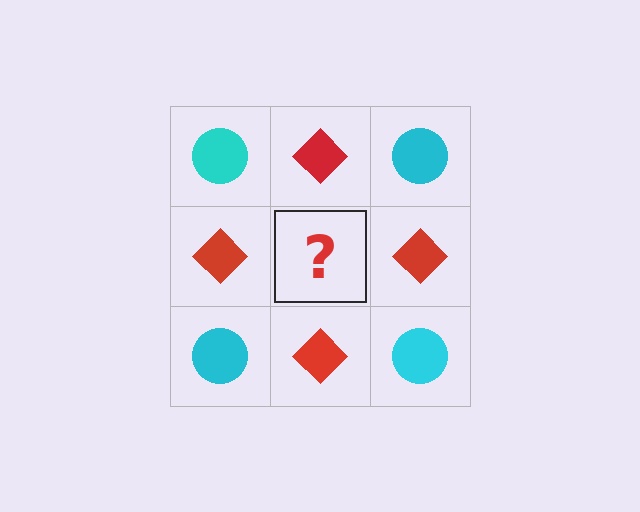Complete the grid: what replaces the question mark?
The question mark should be replaced with a cyan circle.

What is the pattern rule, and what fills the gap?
The rule is that it alternates cyan circle and red diamond in a checkerboard pattern. The gap should be filled with a cyan circle.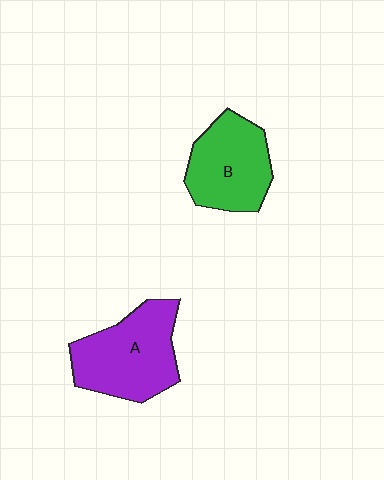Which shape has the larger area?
Shape A (purple).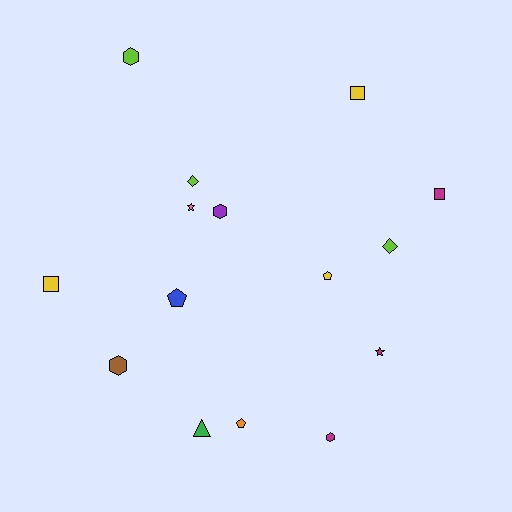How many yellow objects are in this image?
There are 3 yellow objects.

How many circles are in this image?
There are no circles.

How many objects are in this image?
There are 15 objects.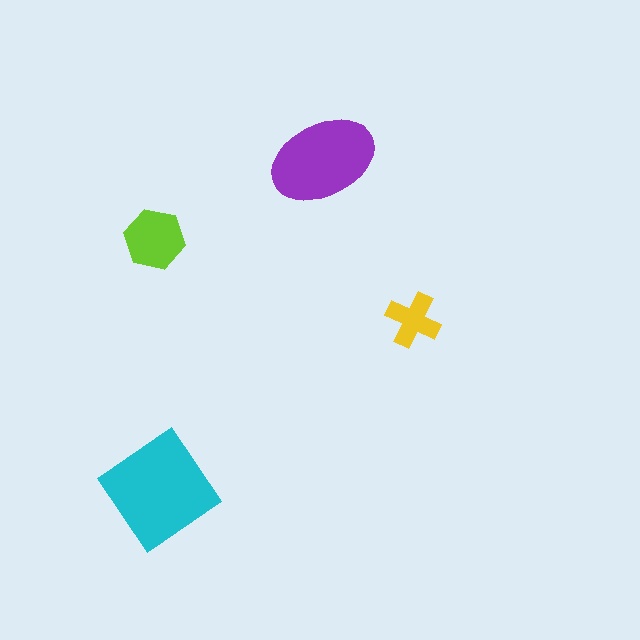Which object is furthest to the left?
The lime hexagon is leftmost.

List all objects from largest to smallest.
The cyan diamond, the purple ellipse, the lime hexagon, the yellow cross.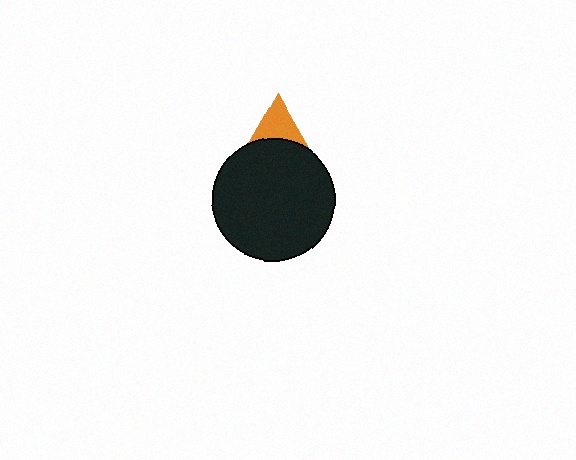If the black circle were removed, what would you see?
You would see the complete orange triangle.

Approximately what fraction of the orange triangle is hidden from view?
Roughly 68% of the orange triangle is hidden behind the black circle.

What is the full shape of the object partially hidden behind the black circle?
The partially hidden object is an orange triangle.